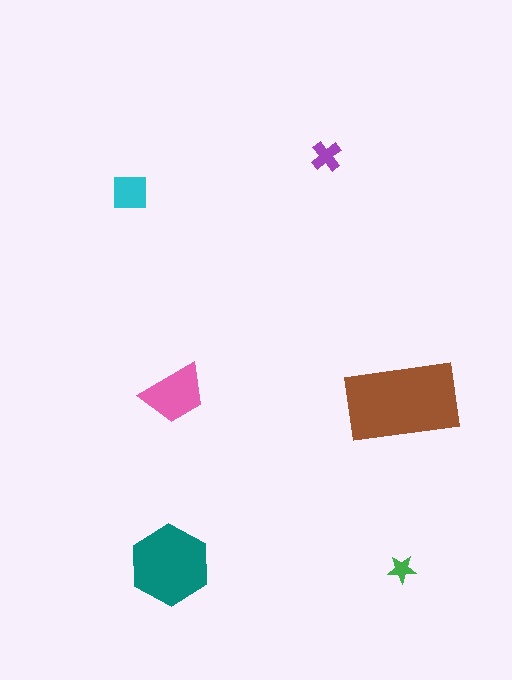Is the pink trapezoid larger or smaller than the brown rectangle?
Smaller.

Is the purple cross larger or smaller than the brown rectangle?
Smaller.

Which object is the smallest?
The green star.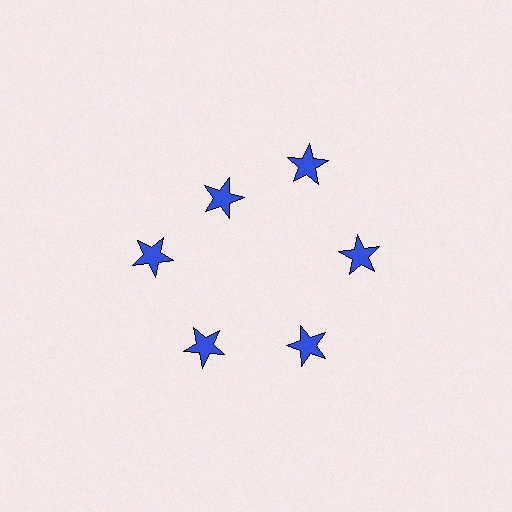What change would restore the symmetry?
The symmetry would be restored by moving it outward, back onto the ring so that all 6 stars sit at equal angles and equal distance from the center.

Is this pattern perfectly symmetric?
No. The 6 blue stars are arranged in a ring, but one element near the 11 o'clock position is pulled inward toward the center, breaking the 6-fold rotational symmetry.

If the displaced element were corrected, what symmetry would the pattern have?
It would have 6-fold rotational symmetry — the pattern would map onto itself every 60 degrees.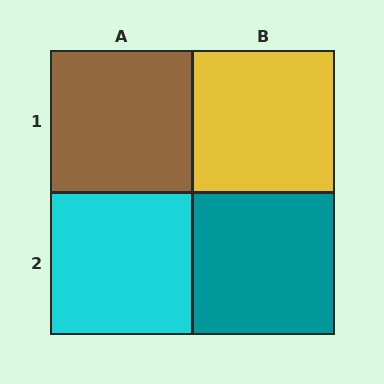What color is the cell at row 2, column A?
Cyan.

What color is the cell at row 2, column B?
Teal.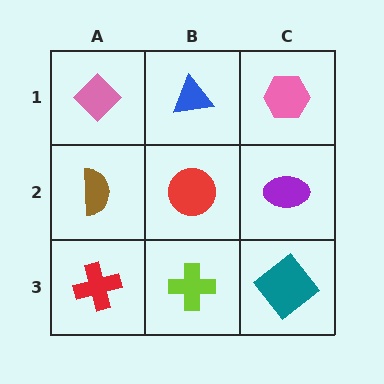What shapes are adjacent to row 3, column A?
A brown semicircle (row 2, column A), a lime cross (row 3, column B).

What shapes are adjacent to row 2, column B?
A blue triangle (row 1, column B), a lime cross (row 3, column B), a brown semicircle (row 2, column A), a purple ellipse (row 2, column C).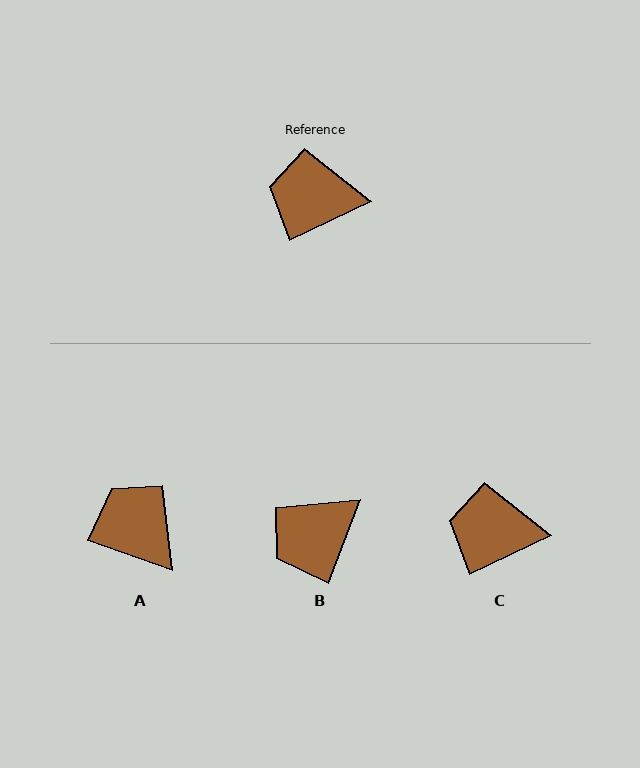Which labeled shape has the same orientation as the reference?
C.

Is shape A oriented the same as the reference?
No, it is off by about 45 degrees.